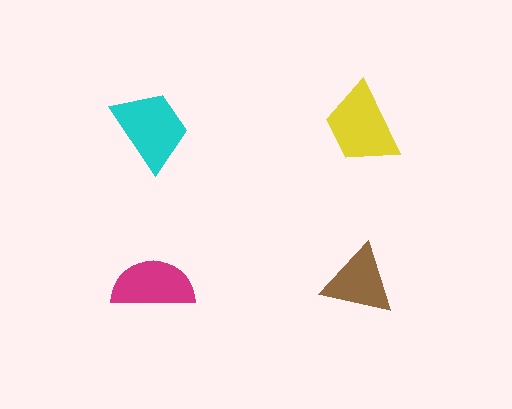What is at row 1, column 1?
A cyan trapezoid.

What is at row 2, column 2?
A brown triangle.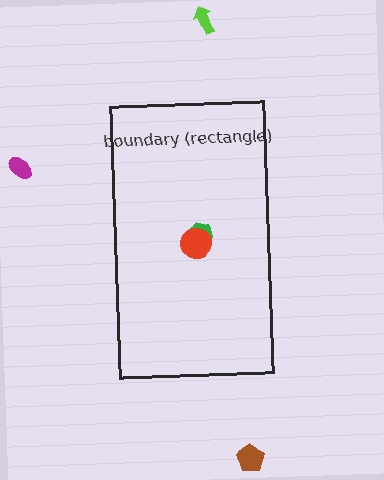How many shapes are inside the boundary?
2 inside, 3 outside.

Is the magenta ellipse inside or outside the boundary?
Outside.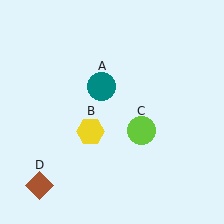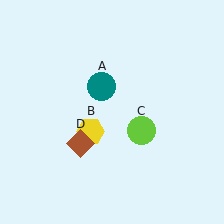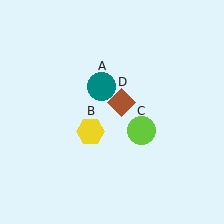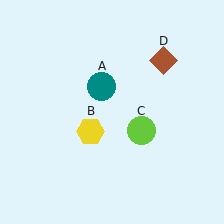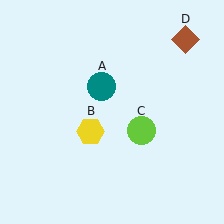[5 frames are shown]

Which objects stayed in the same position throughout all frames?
Teal circle (object A) and yellow hexagon (object B) and lime circle (object C) remained stationary.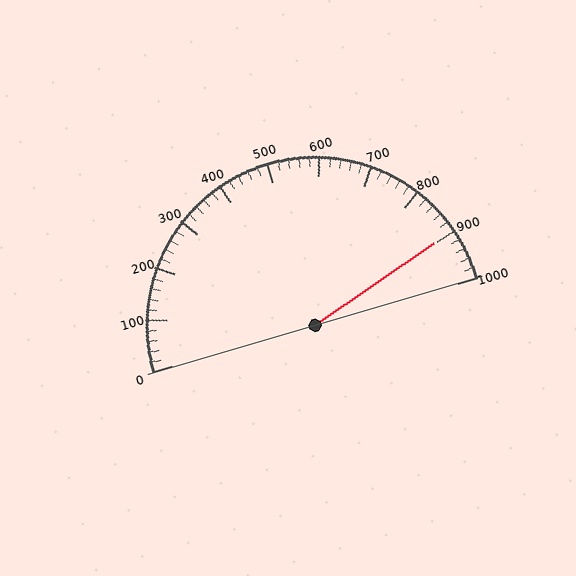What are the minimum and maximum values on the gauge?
The gauge ranges from 0 to 1000.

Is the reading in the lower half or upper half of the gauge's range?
The reading is in the upper half of the range (0 to 1000).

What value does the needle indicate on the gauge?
The needle indicates approximately 900.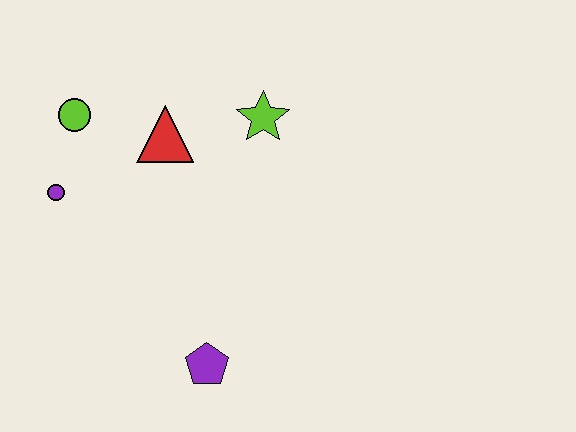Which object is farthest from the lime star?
The purple pentagon is farthest from the lime star.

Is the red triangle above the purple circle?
Yes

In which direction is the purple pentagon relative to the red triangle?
The purple pentagon is below the red triangle.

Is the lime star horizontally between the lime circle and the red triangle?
No